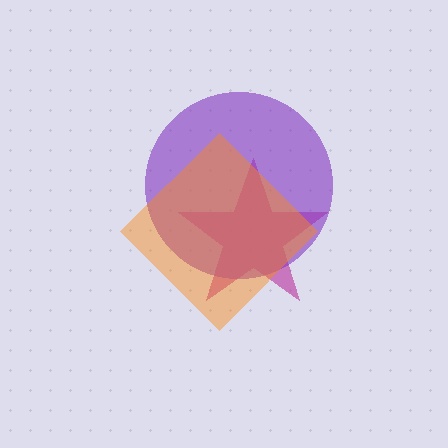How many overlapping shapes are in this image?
There are 3 overlapping shapes in the image.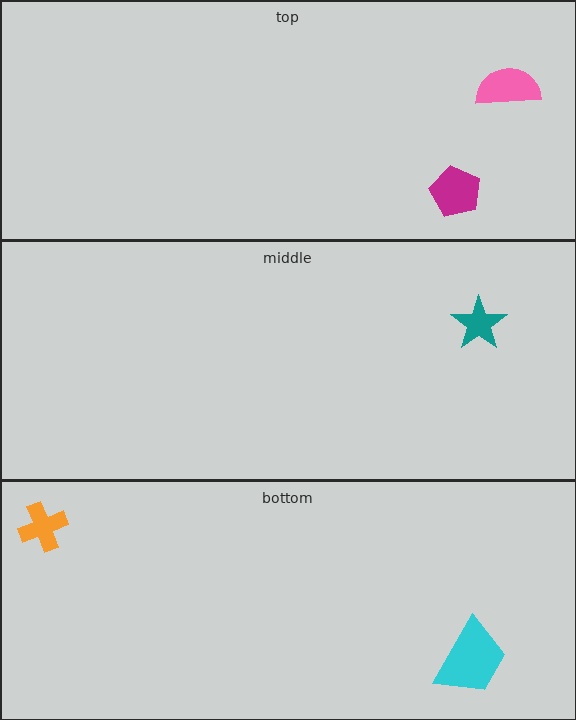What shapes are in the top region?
The pink semicircle, the magenta pentagon.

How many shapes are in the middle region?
1.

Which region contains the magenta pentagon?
The top region.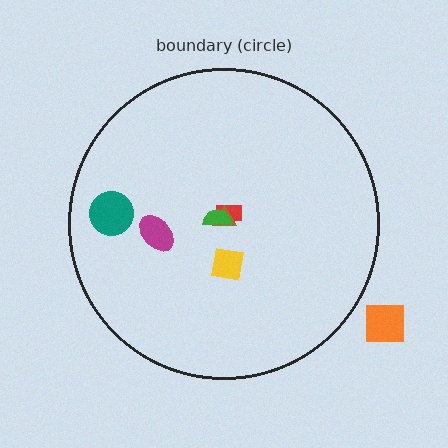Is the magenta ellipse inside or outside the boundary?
Inside.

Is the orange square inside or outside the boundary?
Outside.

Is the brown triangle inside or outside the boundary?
Inside.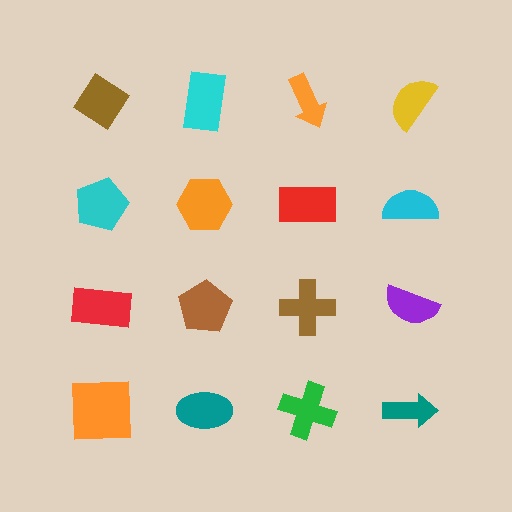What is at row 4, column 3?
A green cross.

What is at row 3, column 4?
A purple semicircle.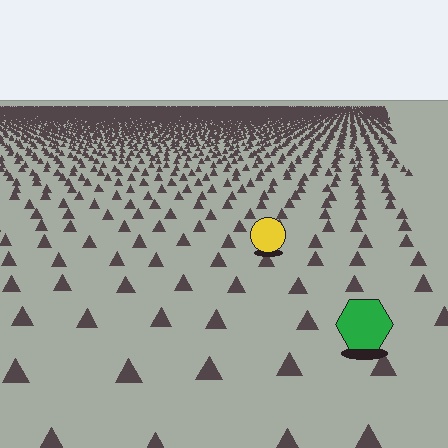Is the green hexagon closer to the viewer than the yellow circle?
Yes. The green hexagon is closer — you can tell from the texture gradient: the ground texture is coarser near it.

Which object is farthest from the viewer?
The yellow circle is farthest from the viewer. It appears smaller and the ground texture around it is denser.